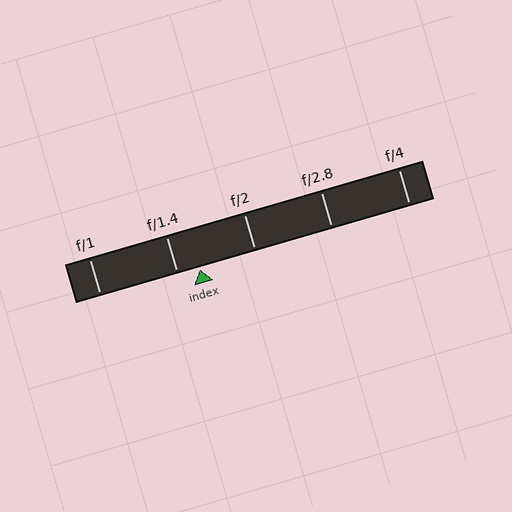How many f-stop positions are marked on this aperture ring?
There are 5 f-stop positions marked.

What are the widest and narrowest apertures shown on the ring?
The widest aperture shown is f/1 and the narrowest is f/4.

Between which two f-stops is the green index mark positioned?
The index mark is between f/1.4 and f/2.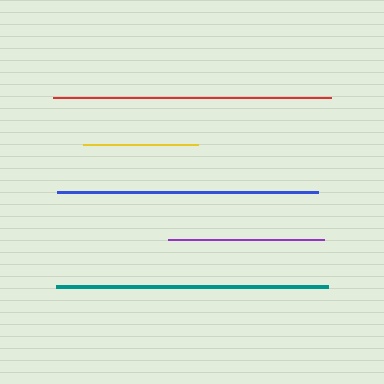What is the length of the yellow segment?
The yellow segment is approximately 115 pixels long.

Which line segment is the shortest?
The yellow line is the shortest at approximately 115 pixels.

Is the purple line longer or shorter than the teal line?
The teal line is longer than the purple line.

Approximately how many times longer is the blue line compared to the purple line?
The blue line is approximately 1.7 times the length of the purple line.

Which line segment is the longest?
The red line is the longest at approximately 278 pixels.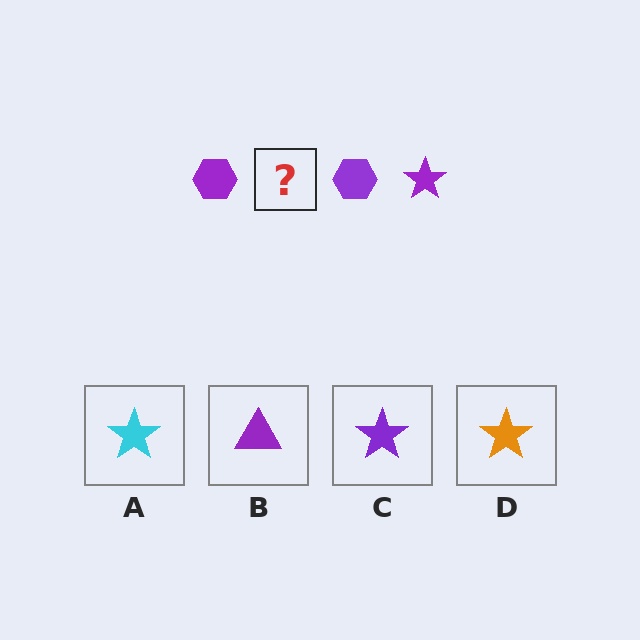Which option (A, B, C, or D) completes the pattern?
C.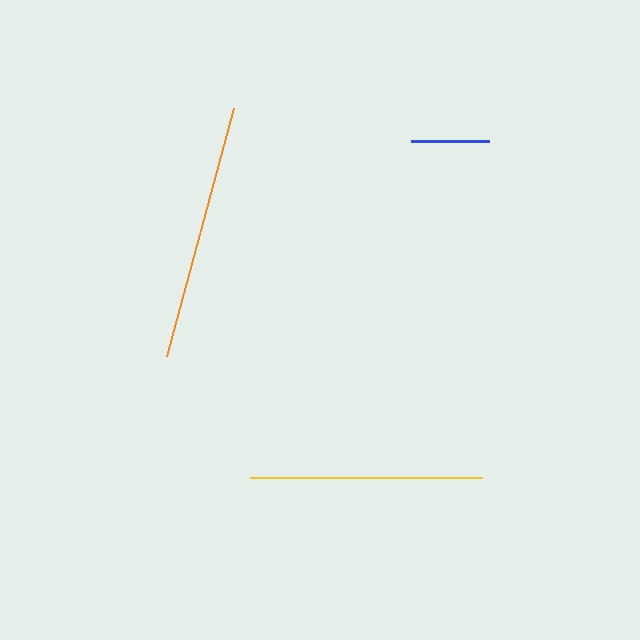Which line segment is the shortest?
The blue line is the shortest at approximately 79 pixels.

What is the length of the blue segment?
The blue segment is approximately 79 pixels long.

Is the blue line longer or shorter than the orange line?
The orange line is longer than the blue line.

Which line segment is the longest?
The orange line is the longest at approximately 256 pixels.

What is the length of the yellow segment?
The yellow segment is approximately 232 pixels long.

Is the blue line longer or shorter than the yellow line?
The yellow line is longer than the blue line.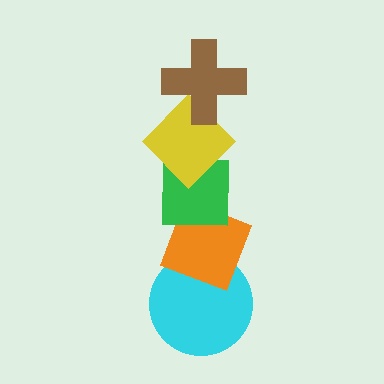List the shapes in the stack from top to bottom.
From top to bottom: the brown cross, the yellow diamond, the green square, the orange diamond, the cyan circle.